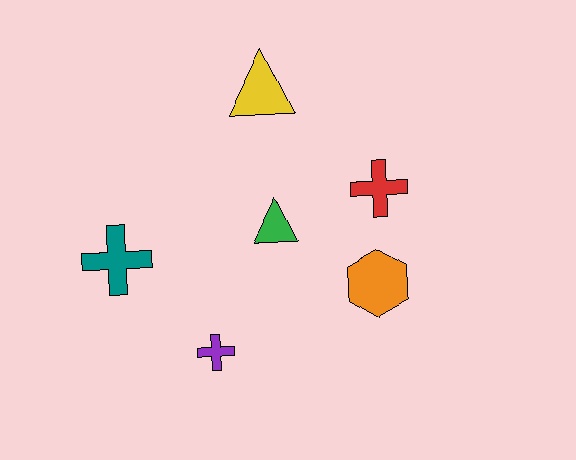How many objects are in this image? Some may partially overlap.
There are 6 objects.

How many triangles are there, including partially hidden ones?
There are 2 triangles.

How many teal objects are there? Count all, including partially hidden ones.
There is 1 teal object.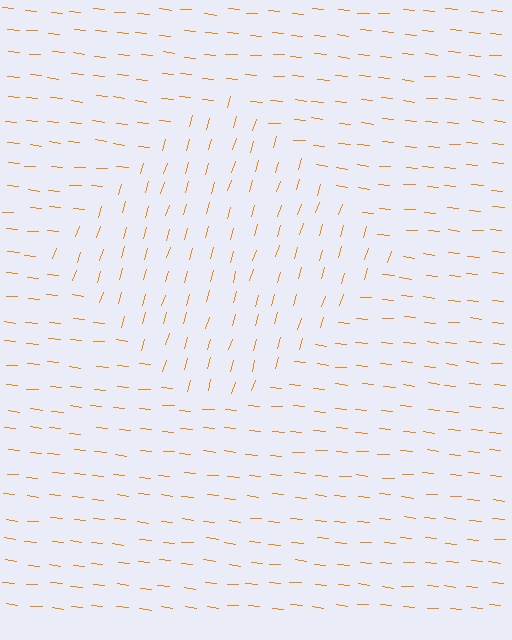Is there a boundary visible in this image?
Yes, there is a texture boundary formed by a change in line orientation.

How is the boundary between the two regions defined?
The boundary is defined purely by a change in line orientation (approximately 79 degrees difference). All lines are the same color and thickness.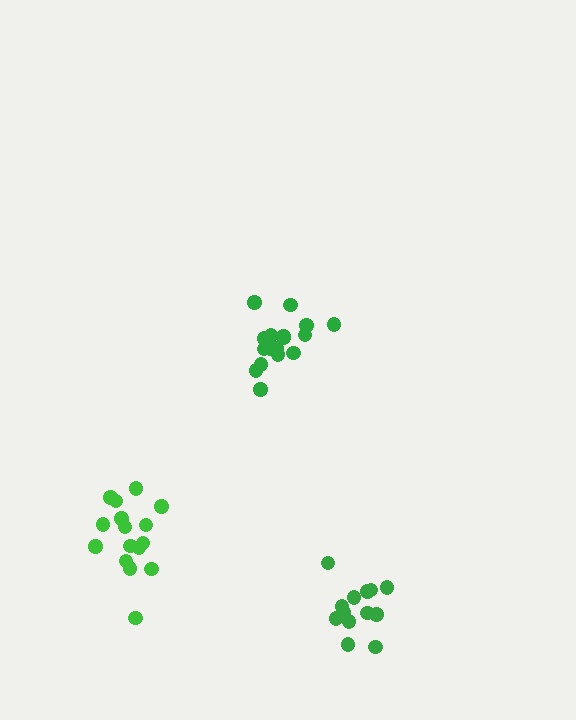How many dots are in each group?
Group 1: 13 dots, Group 2: 17 dots, Group 3: 16 dots (46 total).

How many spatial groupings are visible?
There are 3 spatial groupings.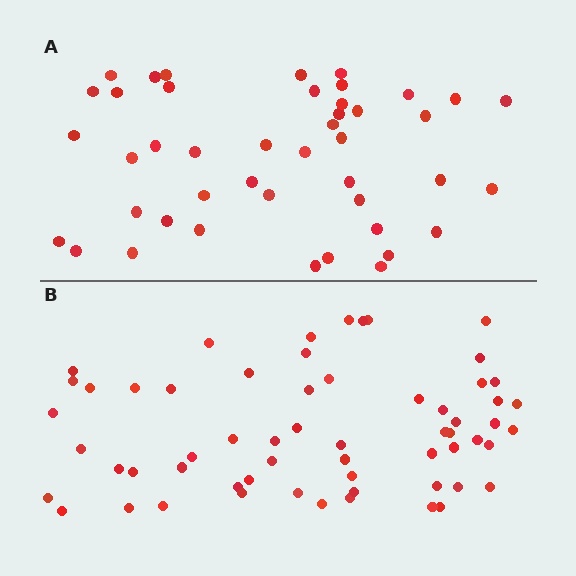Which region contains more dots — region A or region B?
Region B (the bottom region) has more dots.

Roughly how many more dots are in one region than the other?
Region B has approximately 15 more dots than region A.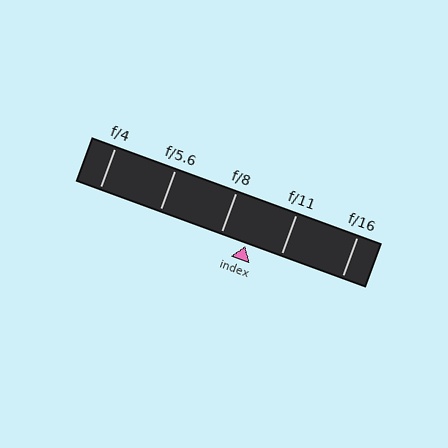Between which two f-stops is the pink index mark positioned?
The index mark is between f/8 and f/11.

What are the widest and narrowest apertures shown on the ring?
The widest aperture shown is f/4 and the narrowest is f/16.